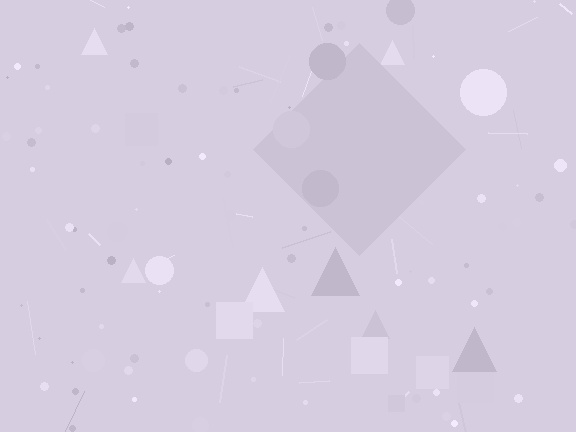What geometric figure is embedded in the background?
A diamond is embedded in the background.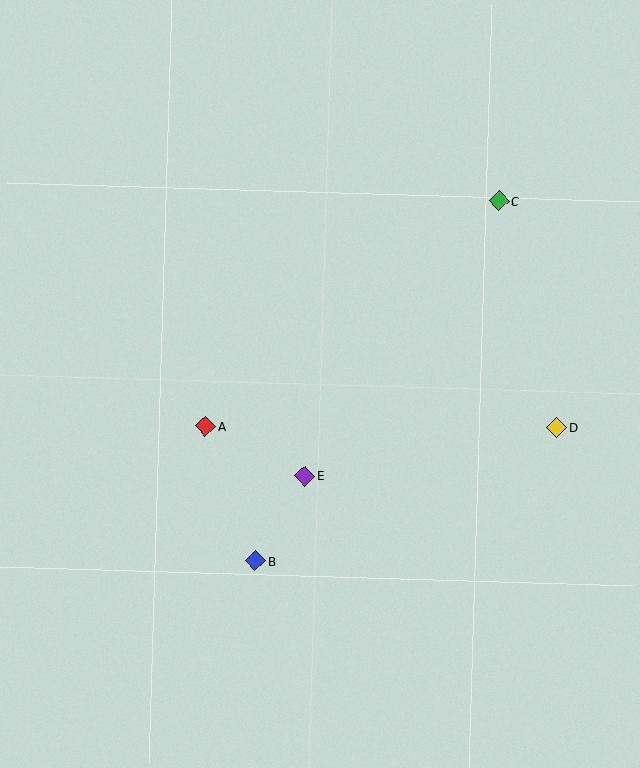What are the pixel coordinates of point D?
Point D is at (556, 428).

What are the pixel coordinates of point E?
Point E is at (305, 476).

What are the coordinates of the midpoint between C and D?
The midpoint between C and D is at (528, 314).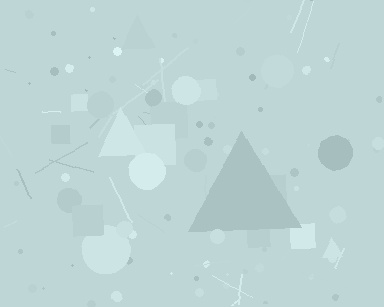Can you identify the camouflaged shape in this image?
The camouflaged shape is a triangle.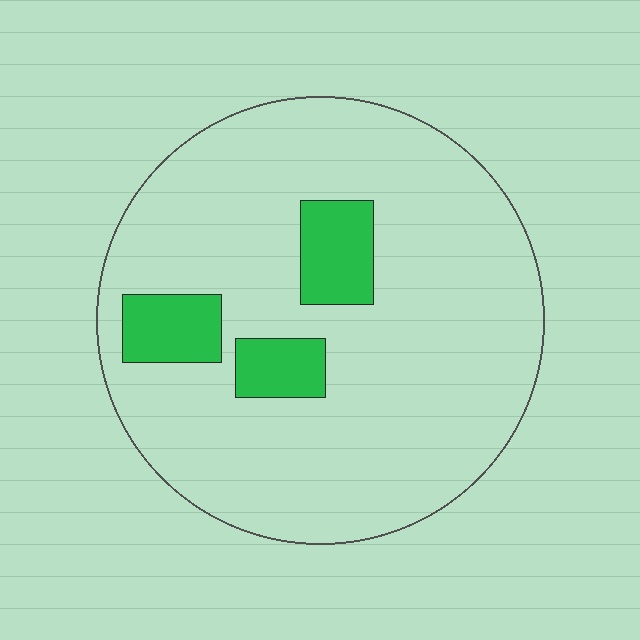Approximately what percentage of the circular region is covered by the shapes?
Approximately 15%.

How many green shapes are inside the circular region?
3.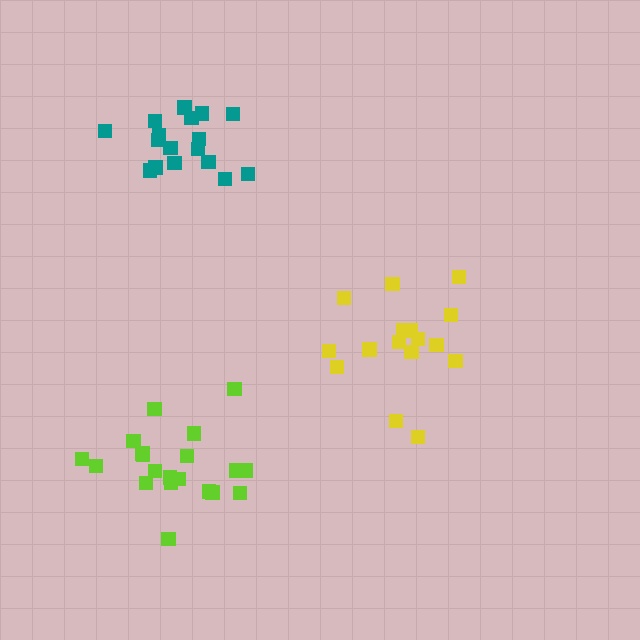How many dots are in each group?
Group 1: 16 dots, Group 2: 17 dots, Group 3: 20 dots (53 total).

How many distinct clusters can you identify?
There are 3 distinct clusters.